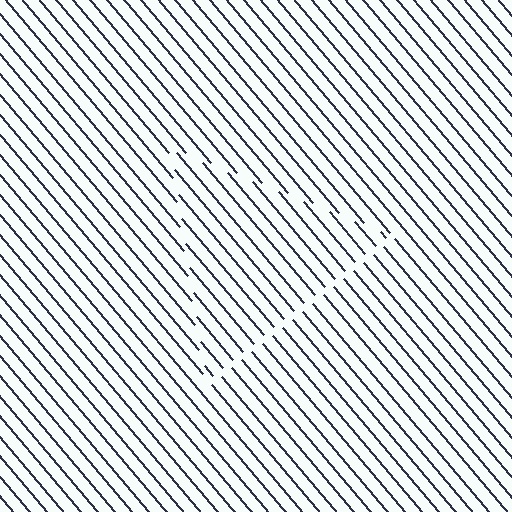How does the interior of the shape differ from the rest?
The interior of the shape contains the same grating, shifted by half a period — the contour is defined by the phase discontinuity where line-ends from the inner and outer gratings abut.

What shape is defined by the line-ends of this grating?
An illusory triangle. The interior of the shape contains the same grating, shifted by half a period — the contour is defined by the phase discontinuity where line-ends from the inner and outer gratings abut.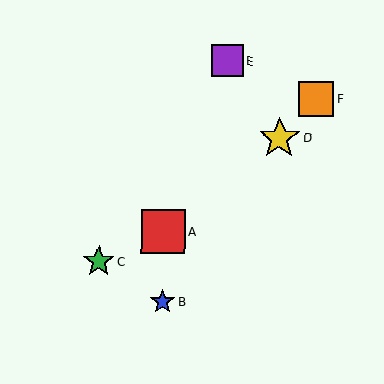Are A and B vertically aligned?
Yes, both are at x≈163.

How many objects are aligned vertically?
2 objects (A, B) are aligned vertically.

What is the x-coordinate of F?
Object F is at x≈316.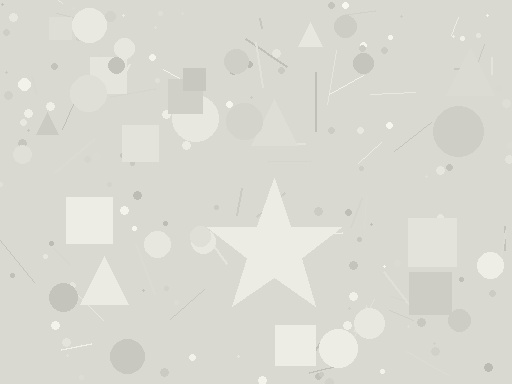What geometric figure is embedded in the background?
A star is embedded in the background.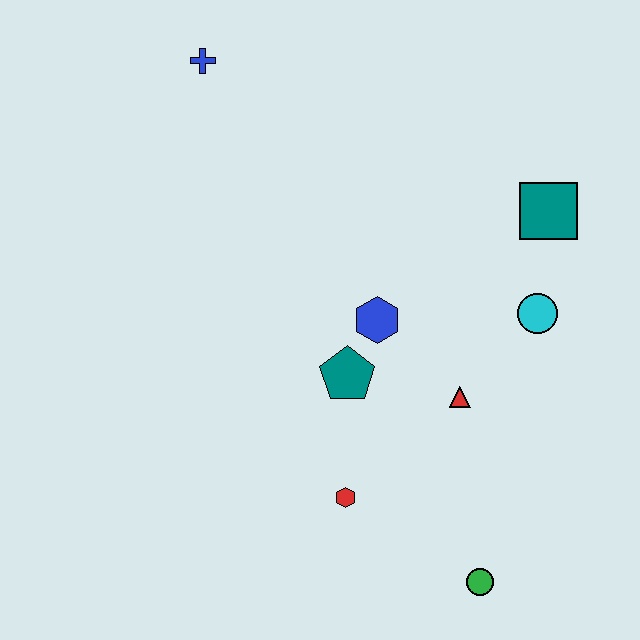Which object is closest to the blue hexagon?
The teal pentagon is closest to the blue hexagon.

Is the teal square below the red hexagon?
No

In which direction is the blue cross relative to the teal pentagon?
The blue cross is above the teal pentagon.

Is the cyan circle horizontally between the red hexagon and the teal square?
Yes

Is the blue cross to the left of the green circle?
Yes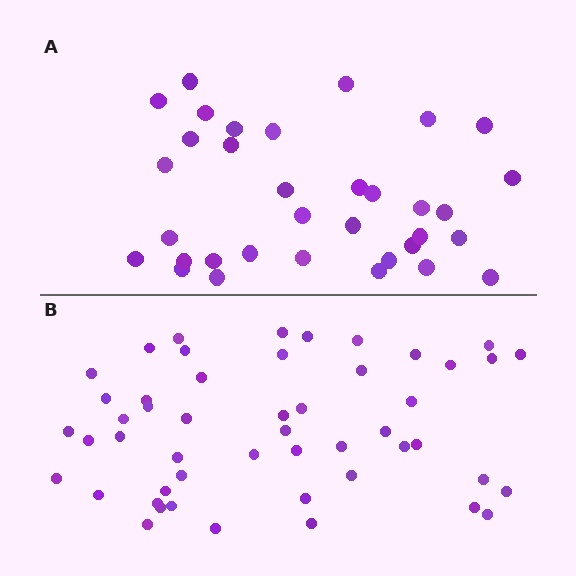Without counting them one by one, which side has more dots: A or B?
Region B (the bottom region) has more dots.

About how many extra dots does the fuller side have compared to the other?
Region B has approximately 15 more dots than region A.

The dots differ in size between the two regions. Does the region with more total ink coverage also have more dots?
No. Region A has more total ink coverage because its dots are larger, but region B actually contains more individual dots. Total area can be misleading — the number of items is what matters here.